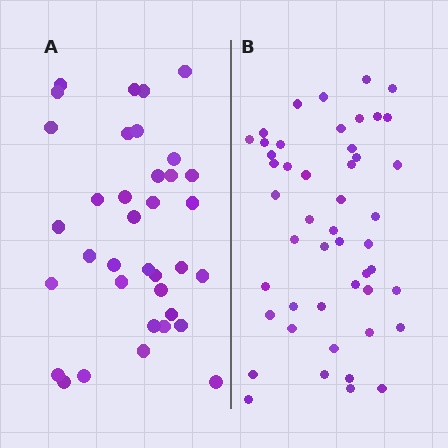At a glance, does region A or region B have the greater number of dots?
Region B (the right region) has more dots.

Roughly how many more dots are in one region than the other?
Region B has roughly 12 or so more dots than region A.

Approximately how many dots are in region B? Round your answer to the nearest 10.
About 50 dots. (The exact count is 48, which rounds to 50.)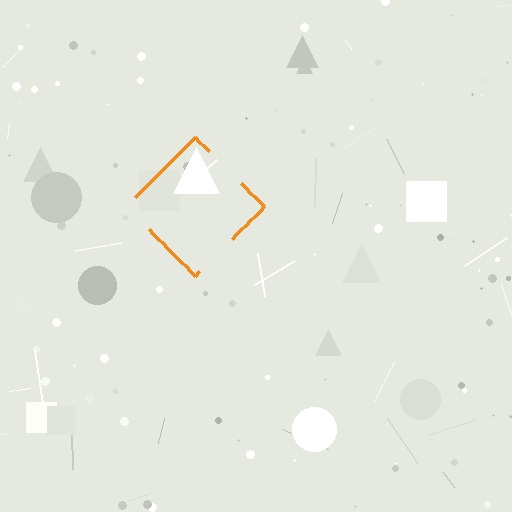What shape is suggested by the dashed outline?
The dashed outline suggests a diamond.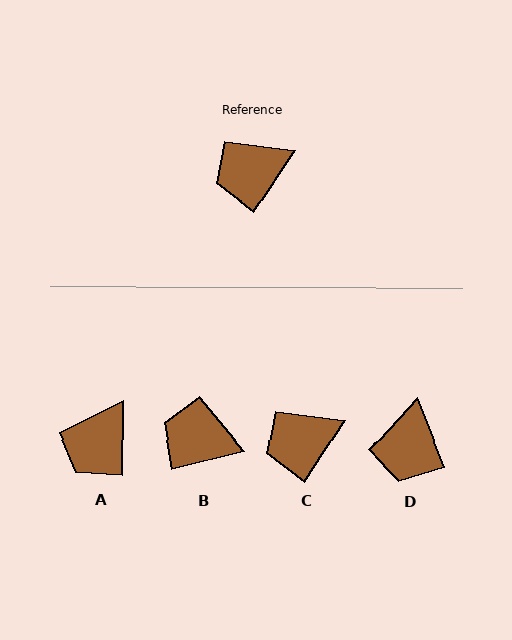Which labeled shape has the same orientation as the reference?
C.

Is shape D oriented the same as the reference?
No, it is off by about 55 degrees.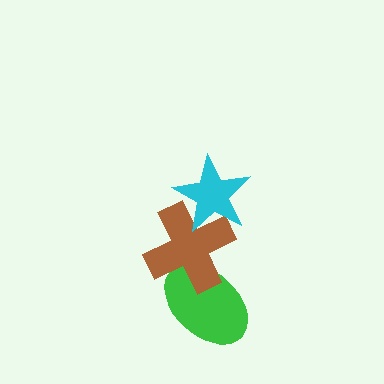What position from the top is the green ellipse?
The green ellipse is 3rd from the top.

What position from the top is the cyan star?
The cyan star is 1st from the top.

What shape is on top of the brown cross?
The cyan star is on top of the brown cross.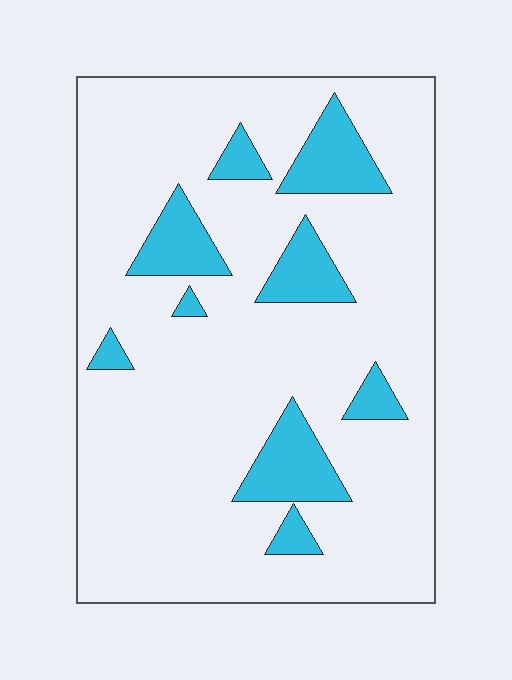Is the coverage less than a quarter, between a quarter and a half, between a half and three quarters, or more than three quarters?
Less than a quarter.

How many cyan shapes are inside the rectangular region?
9.